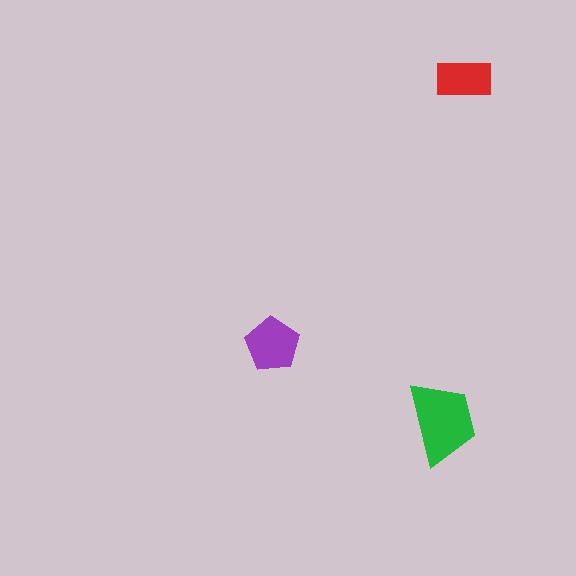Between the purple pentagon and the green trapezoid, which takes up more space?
The green trapezoid.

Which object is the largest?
The green trapezoid.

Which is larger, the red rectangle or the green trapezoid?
The green trapezoid.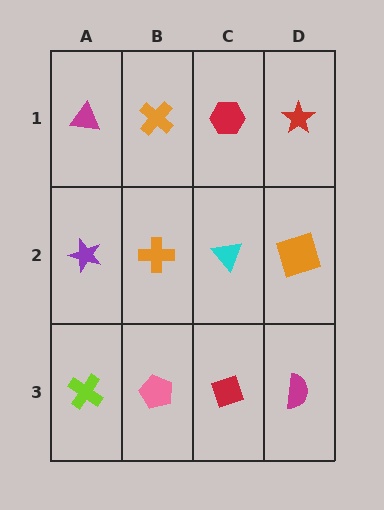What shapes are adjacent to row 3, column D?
An orange square (row 2, column D), a red diamond (row 3, column C).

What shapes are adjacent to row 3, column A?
A purple star (row 2, column A), a pink pentagon (row 3, column B).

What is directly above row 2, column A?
A magenta triangle.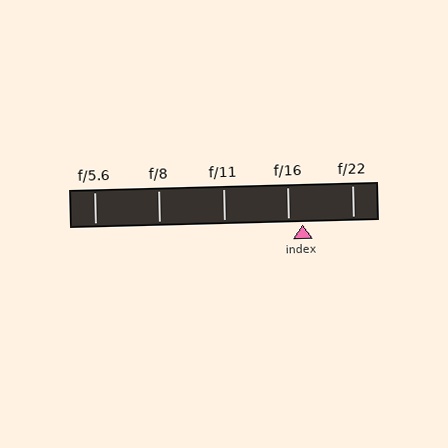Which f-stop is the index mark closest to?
The index mark is closest to f/16.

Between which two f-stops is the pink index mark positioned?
The index mark is between f/16 and f/22.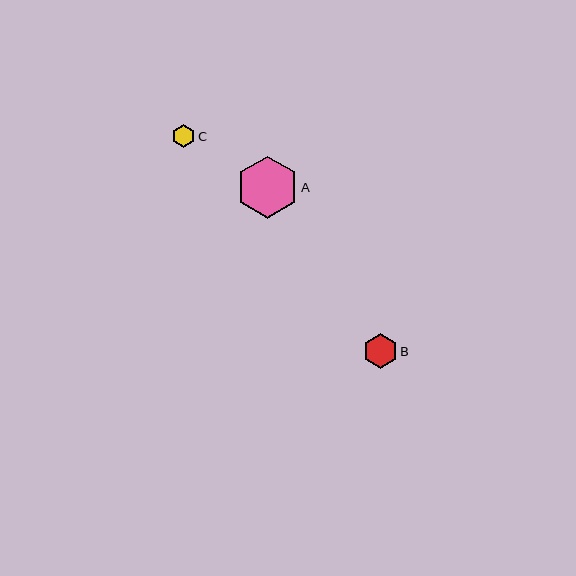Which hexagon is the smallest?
Hexagon C is the smallest with a size of approximately 24 pixels.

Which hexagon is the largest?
Hexagon A is the largest with a size of approximately 62 pixels.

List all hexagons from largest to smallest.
From largest to smallest: A, B, C.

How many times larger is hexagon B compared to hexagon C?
Hexagon B is approximately 1.5 times the size of hexagon C.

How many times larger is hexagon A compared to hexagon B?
Hexagon A is approximately 1.8 times the size of hexagon B.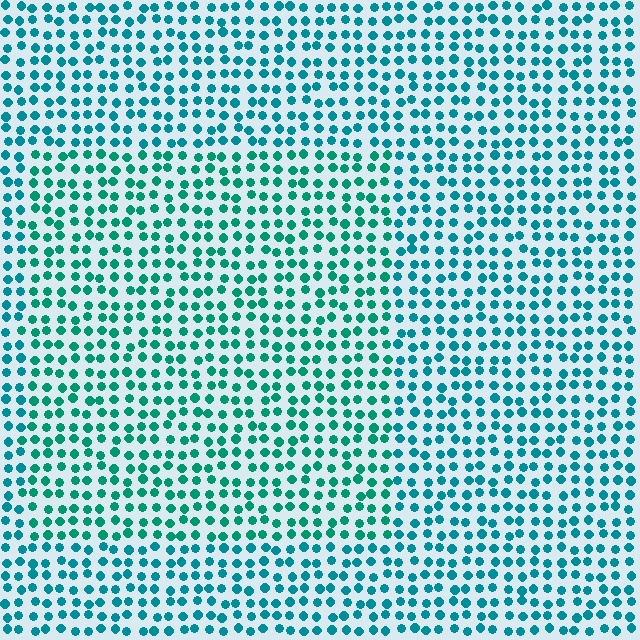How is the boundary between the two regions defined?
The boundary is defined purely by a slight shift in hue (about 20 degrees). Spacing, size, and orientation are identical on both sides.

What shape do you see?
I see a rectangle.